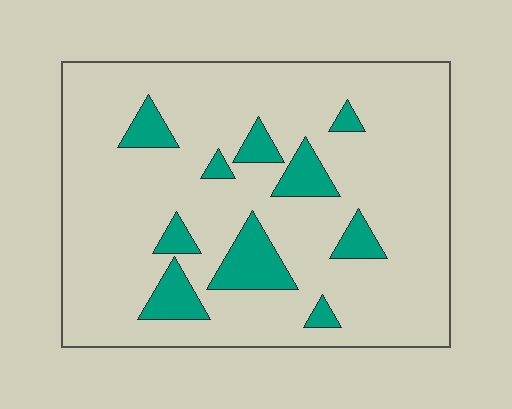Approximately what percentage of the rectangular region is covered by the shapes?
Approximately 15%.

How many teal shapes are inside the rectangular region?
10.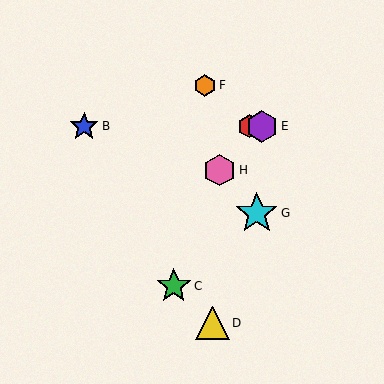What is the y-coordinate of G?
Object G is at y≈213.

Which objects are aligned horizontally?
Objects A, B, E are aligned horizontally.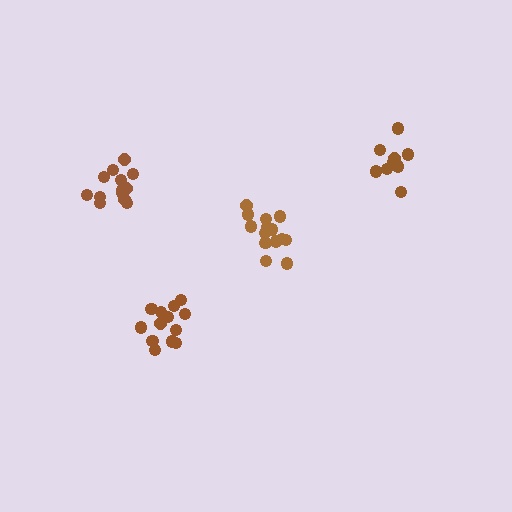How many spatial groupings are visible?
There are 4 spatial groupings.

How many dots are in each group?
Group 1: 13 dots, Group 2: 13 dots, Group 3: 15 dots, Group 4: 10 dots (51 total).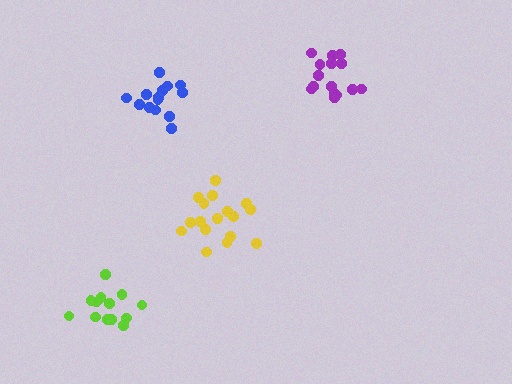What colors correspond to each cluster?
The clusters are colored: blue, purple, lime, yellow.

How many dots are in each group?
Group 1: 14 dots, Group 2: 15 dots, Group 3: 13 dots, Group 4: 17 dots (59 total).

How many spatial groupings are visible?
There are 4 spatial groupings.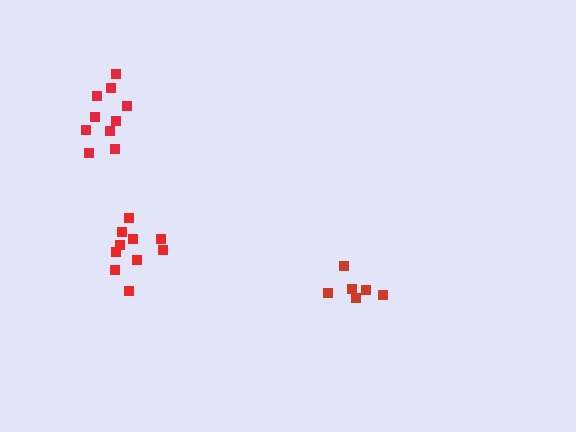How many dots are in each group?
Group 1: 10 dots, Group 2: 10 dots, Group 3: 6 dots (26 total).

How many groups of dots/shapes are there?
There are 3 groups.